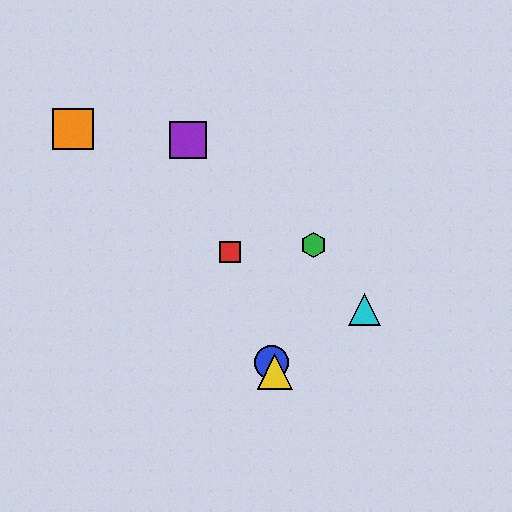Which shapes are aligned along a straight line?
The red square, the blue circle, the yellow triangle, the purple square are aligned along a straight line.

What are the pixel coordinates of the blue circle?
The blue circle is at (272, 363).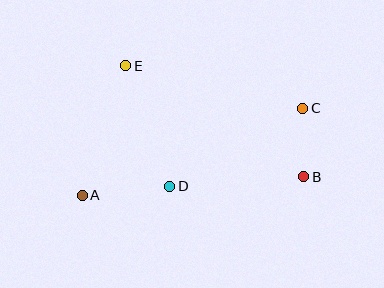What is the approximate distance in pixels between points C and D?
The distance between C and D is approximately 154 pixels.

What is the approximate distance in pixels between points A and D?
The distance between A and D is approximately 88 pixels.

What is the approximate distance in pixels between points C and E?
The distance between C and E is approximately 182 pixels.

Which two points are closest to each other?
Points B and C are closest to each other.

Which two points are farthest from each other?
Points A and C are farthest from each other.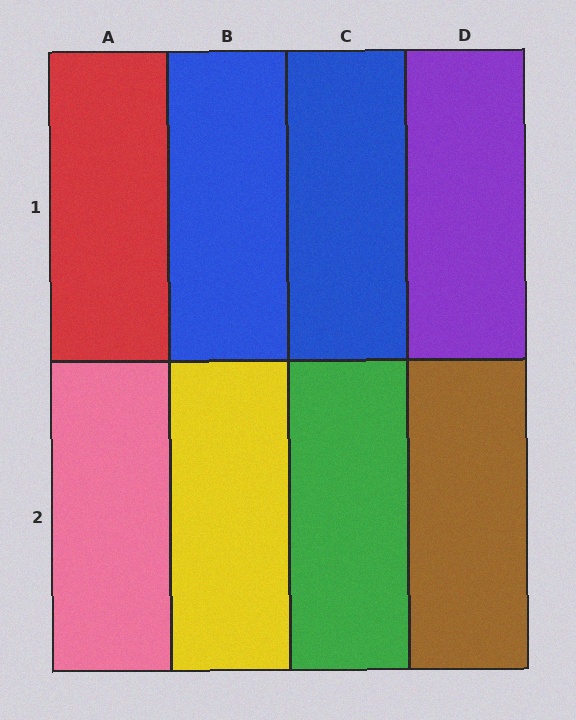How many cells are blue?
2 cells are blue.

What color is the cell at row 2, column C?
Green.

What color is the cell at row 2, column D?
Brown.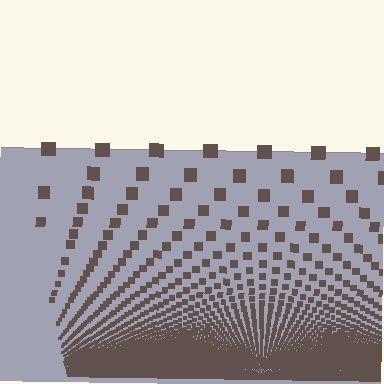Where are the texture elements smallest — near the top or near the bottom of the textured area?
Near the bottom.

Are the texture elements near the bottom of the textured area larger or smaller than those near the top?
Smaller. The gradient is inverted — elements near the bottom are smaller and denser.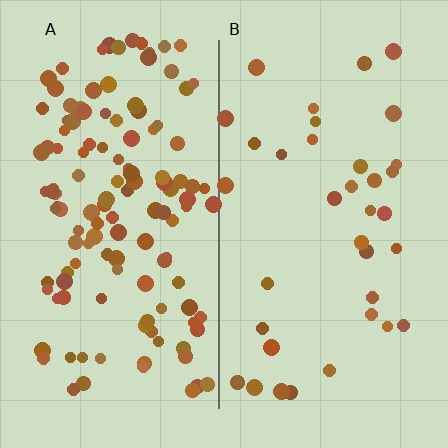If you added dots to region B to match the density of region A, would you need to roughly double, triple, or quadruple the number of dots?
Approximately quadruple.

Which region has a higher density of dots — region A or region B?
A (the left).